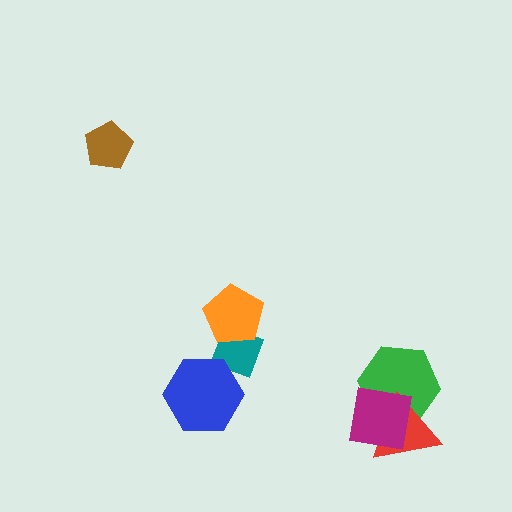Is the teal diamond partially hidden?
Yes, it is partially covered by another shape.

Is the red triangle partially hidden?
Yes, it is partially covered by another shape.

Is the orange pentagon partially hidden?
No, no other shape covers it.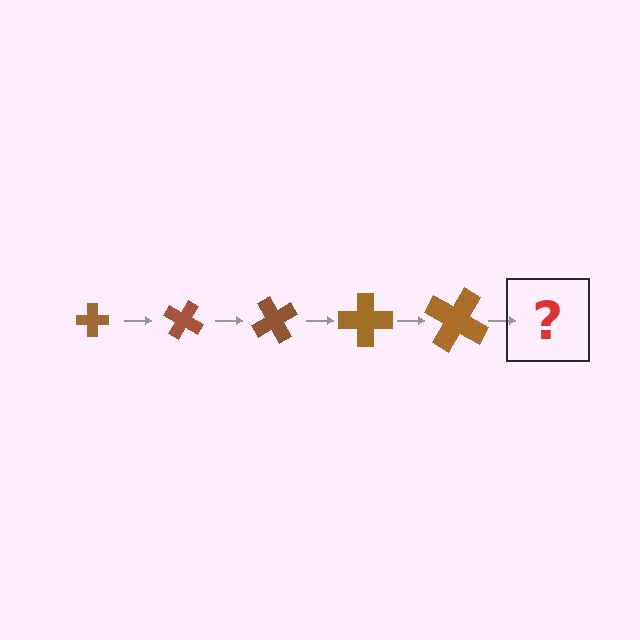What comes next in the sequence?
The next element should be a cross, larger than the previous one and rotated 150 degrees from the start.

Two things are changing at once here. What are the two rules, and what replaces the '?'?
The two rules are that the cross grows larger each step and it rotates 30 degrees each step. The '?' should be a cross, larger than the previous one and rotated 150 degrees from the start.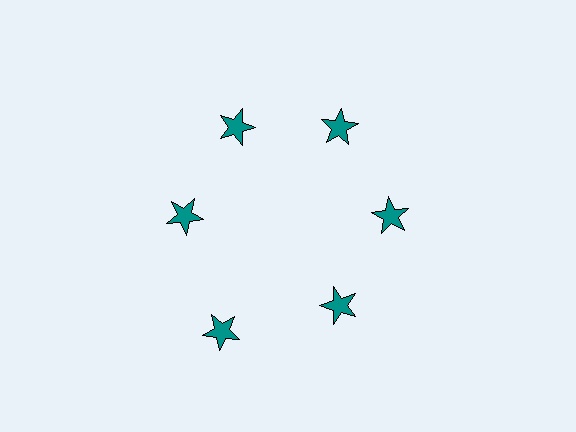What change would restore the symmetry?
The symmetry would be restored by moving it inward, back onto the ring so that all 6 stars sit at equal angles and equal distance from the center.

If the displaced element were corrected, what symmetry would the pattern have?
It would have 6-fold rotational symmetry — the pattern would map onto itself every 60 degrees.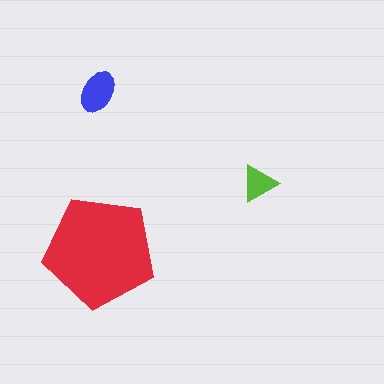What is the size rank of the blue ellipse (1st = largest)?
2nd.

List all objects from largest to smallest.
The red pentagon, the blue ellipse, the lime triangle.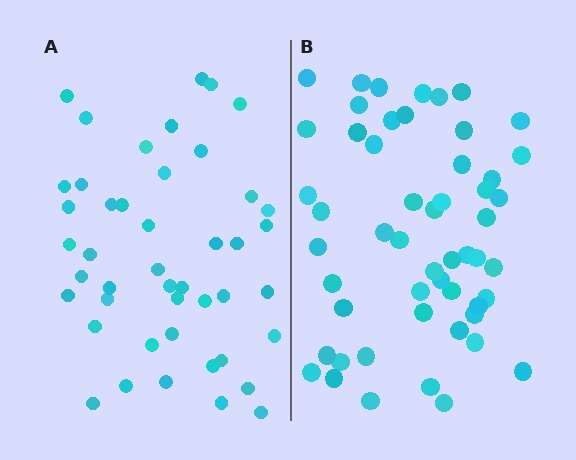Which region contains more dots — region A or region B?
Region B (the right region) has more dots.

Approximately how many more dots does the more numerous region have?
Region B has roughly 8 or so more dots than region A.